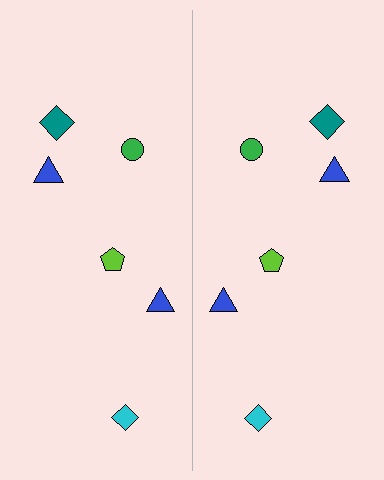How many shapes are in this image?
There are 12 shapes in this image.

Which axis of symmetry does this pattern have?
The pattern has a vertical axis of symmetry running through the center of the image.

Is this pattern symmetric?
Yes, this pattern has bilateral (reflection) symmetry.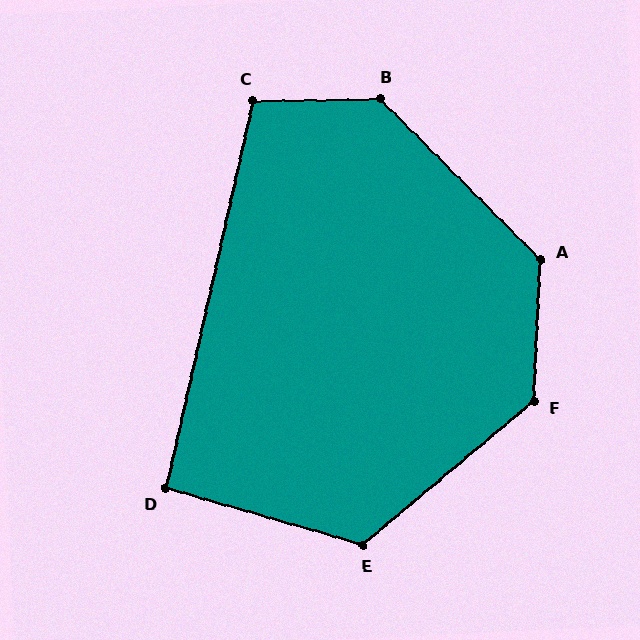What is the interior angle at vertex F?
Approximately 133 degrees (obtuse).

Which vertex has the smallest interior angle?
D, at approximately 93 degrees.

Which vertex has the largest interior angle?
B, at approximately 134 degrees.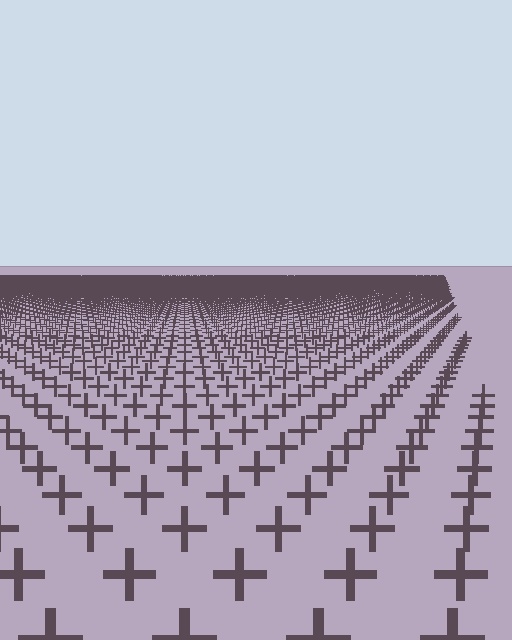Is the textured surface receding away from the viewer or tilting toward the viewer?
The surface is receding away from the viewer. Texture elements get smaller and denser toward the top.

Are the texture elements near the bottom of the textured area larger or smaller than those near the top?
Larger. Near the bottom, elements are closer to the viewer and appear at a bigger on-screen size.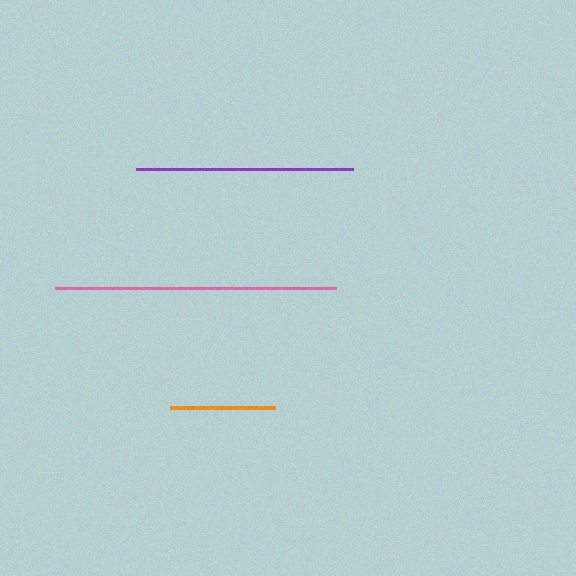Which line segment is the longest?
The pink line is the longest at approximately 281 pixels.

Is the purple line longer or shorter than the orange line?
The purple line is longer than the orange line.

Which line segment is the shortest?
The orange line is the shortest at approximately 106 pixels.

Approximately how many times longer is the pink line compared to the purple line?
The pink line is approximately 1.3 times the length of the purple line.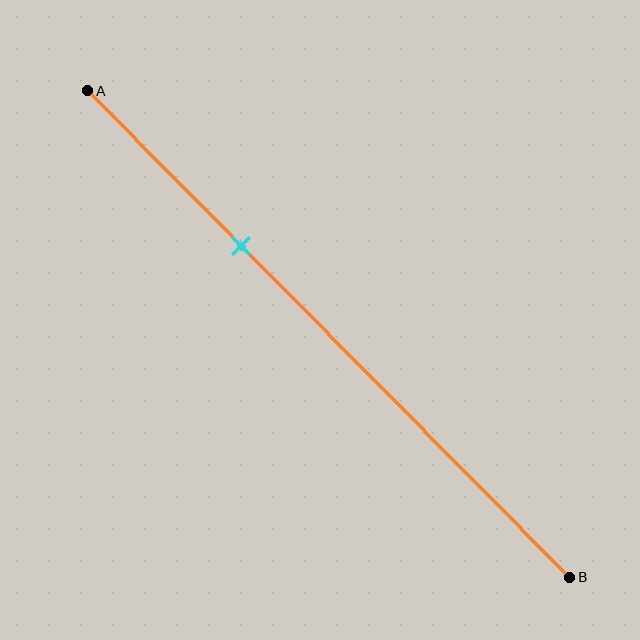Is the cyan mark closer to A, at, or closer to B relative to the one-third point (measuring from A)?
The cyan mark is approximately at the one-third point of segment AB.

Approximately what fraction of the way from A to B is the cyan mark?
The cyan mark is approximately 30% of the way from A to B.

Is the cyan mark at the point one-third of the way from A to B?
Yes, the mark is approximately at the one-third point.